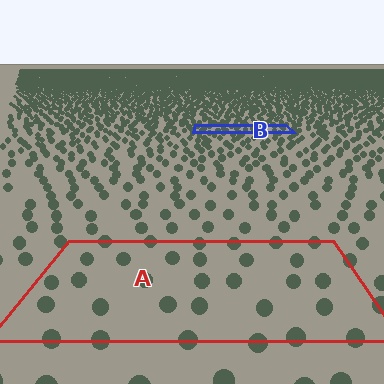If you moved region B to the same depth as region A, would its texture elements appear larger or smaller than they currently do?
They would appear larger. At a closer depth, the same texture elements are projected at a bigger on-screen size.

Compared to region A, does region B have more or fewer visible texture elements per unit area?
Region B has more texture elements per unit area — they are packed more densely because it is farther away.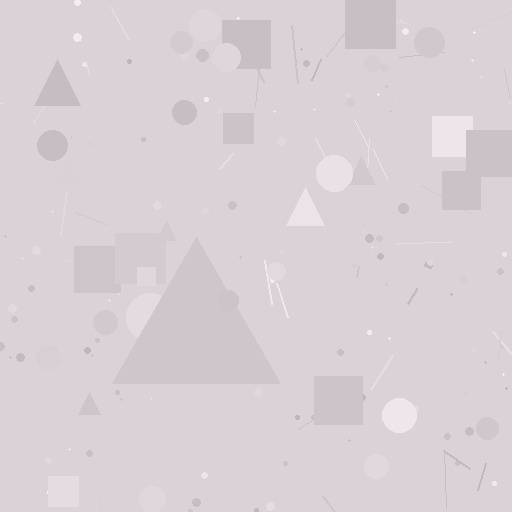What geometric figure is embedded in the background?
A triangle is embedded in the background.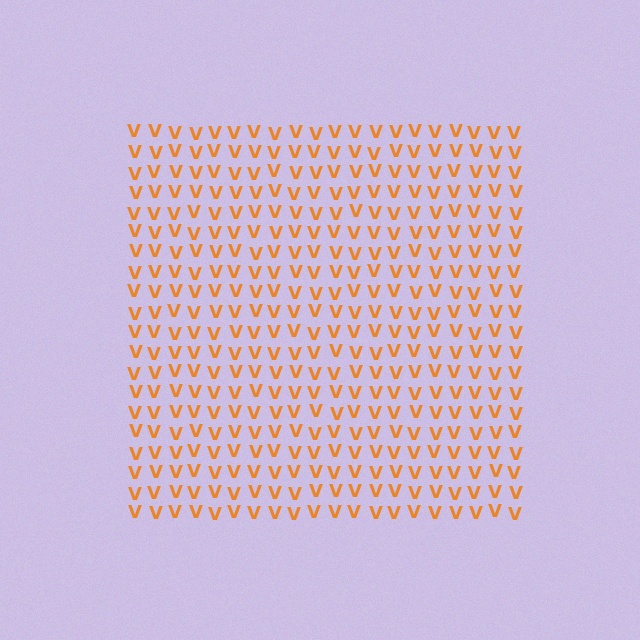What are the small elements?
The small elements are letter V's.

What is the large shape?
The large shape is a square.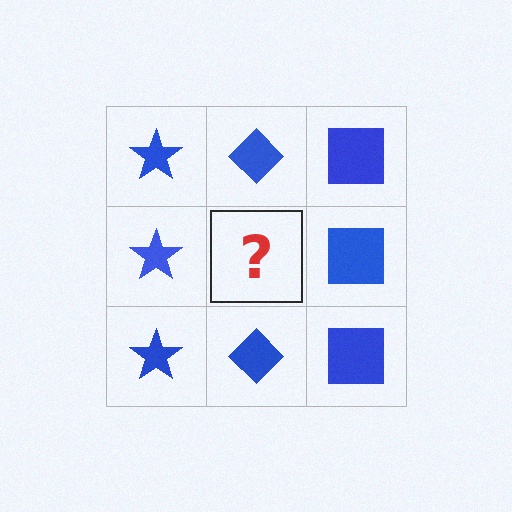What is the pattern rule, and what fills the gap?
The rule is that each column has a consistent shape. The gap should be filled with a blue diamond.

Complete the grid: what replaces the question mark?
The question mark should be replaced with a blue diamond.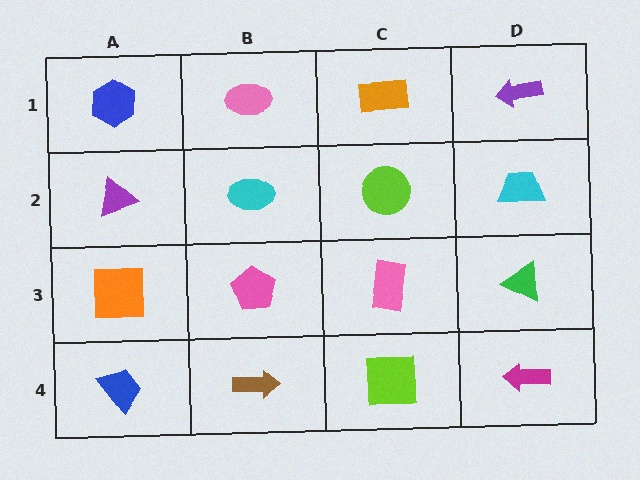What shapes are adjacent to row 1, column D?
A cyan trapezoid (row 2, column D), an orange rectangle (row 1, column C).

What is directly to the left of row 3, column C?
A pink pentagon.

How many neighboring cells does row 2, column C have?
4.